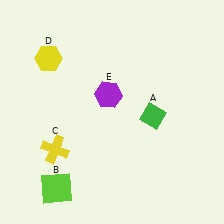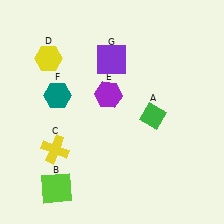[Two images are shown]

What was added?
A teal hexagon (F), a purple square (G) were added in Image 2.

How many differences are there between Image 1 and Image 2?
There are 2 differences between the two images.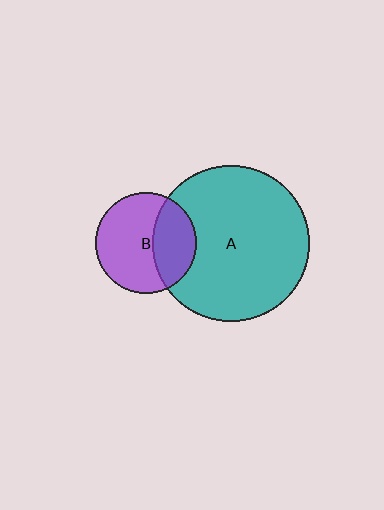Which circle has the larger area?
Circle A (teal).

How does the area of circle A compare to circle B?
Approximately 2.4 times.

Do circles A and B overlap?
Yes.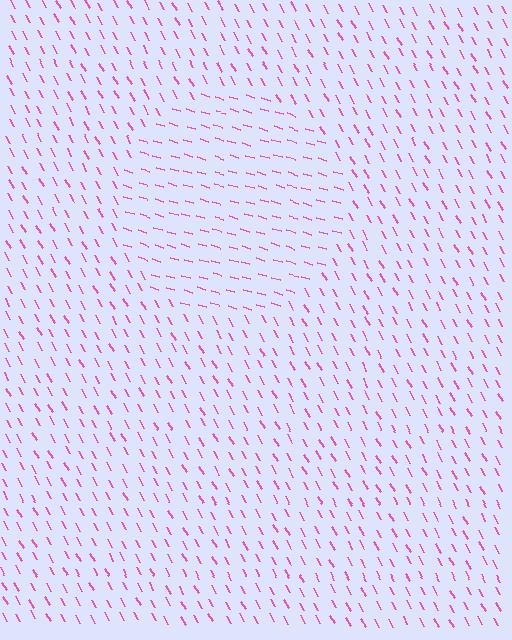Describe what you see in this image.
The image is filled with small pink line segments. A circle region in the image has lines oriented differently from the surrounding lines, creating a visible texture boundary.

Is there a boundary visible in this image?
Yes, there is a texture boundary formed by a change in line orientation.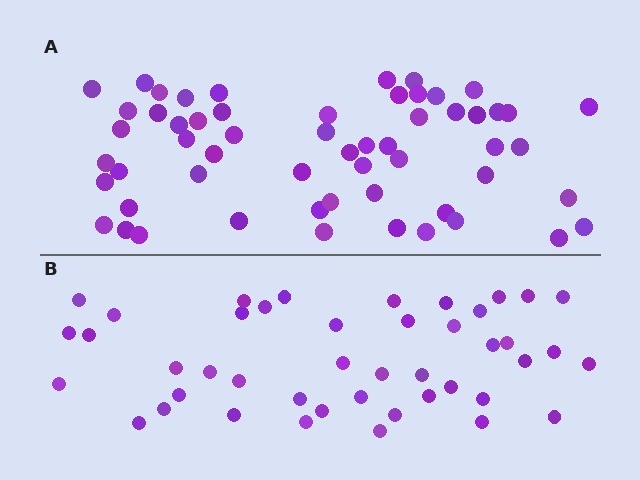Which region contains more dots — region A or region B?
Region A (the top region) has more dots.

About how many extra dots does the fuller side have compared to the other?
Region A has approximately 15 more dots than region B.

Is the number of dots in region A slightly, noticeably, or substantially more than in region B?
Region A has noticeably more, but not dramatically so. The ratio is roughly 1.3 to 1.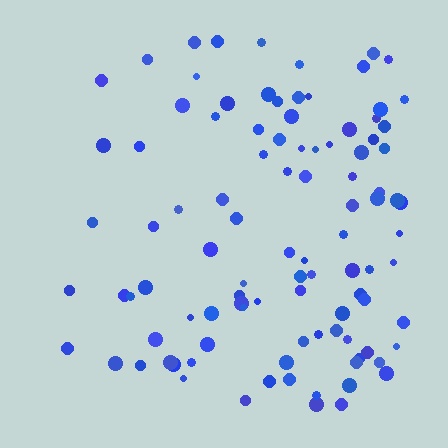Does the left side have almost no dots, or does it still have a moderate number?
Still a moderate number, just noticeably fewer than the right.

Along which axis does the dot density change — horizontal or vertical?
Horizontal.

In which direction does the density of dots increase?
From left to right, with the right side densest.